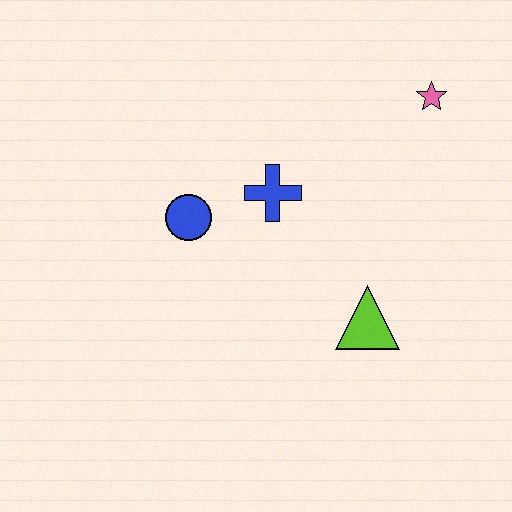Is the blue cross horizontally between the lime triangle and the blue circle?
Yes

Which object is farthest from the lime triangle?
The pink star is farthest from the lime triangle.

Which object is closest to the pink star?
The blue cross is closest to the pink star.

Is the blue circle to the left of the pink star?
Yes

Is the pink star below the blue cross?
No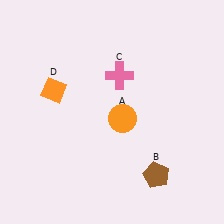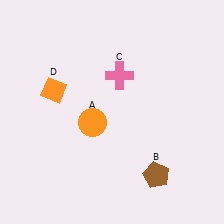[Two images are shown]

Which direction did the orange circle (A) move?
The orange circle (A) moved left.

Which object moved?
The orange circle (A) moved left.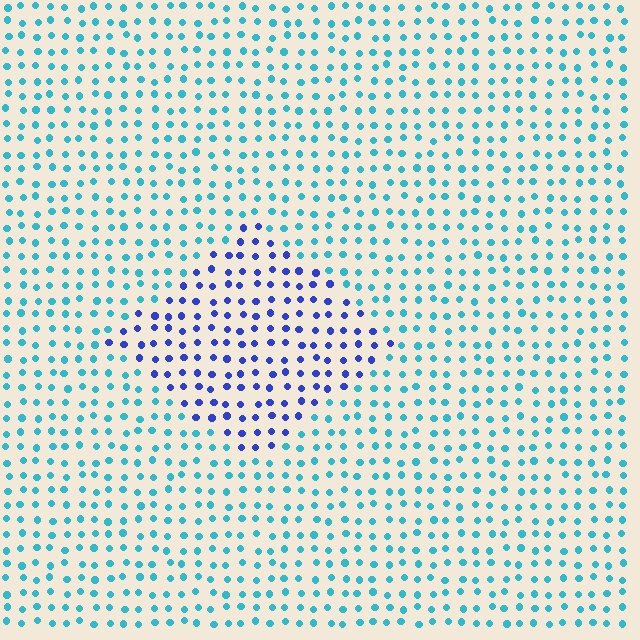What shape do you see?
I see a diamond.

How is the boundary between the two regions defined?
The boundary is defined purely by a slight shift in hue (about 48 degrees). Spacing, size, and orientation are identical on both sides.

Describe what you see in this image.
The image is filled with small cyan elements in a uniform arrangement. A diamond-shaped region is visible where the elements are tinted to a slightly different hue, forming a subtle color boundary.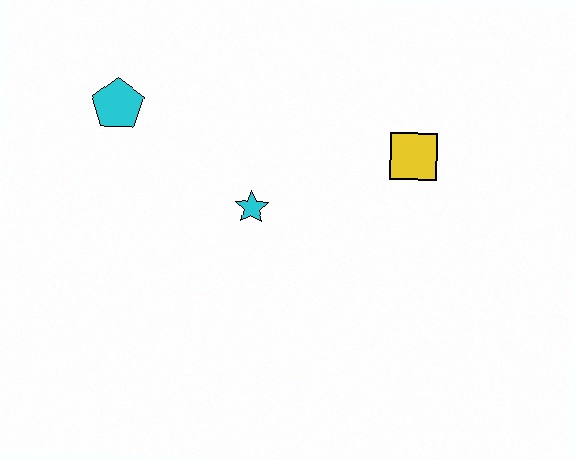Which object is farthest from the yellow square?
The cyan pentagon is farthest from the yellow square.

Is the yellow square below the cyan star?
No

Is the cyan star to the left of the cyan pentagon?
No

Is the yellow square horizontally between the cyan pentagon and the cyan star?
No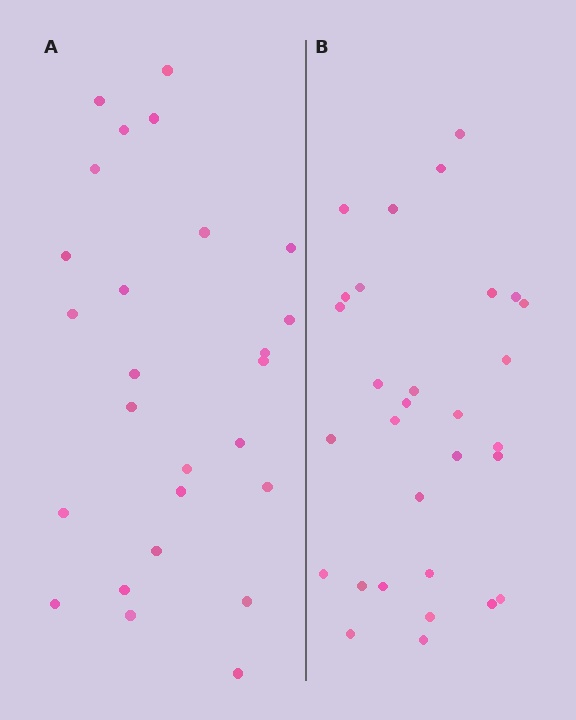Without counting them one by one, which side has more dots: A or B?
Region B (the right region) has more dots.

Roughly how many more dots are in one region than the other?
Region B has about 4 more dots than region A.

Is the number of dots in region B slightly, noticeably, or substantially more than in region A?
Region B has only slightly more — the two regions are fairly close. The ratio is roughly 1.2 to 1.